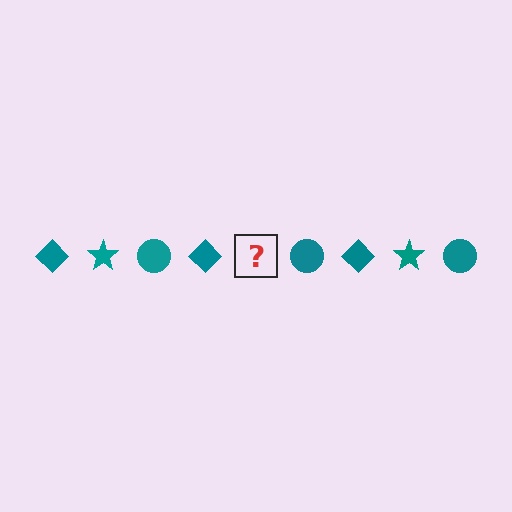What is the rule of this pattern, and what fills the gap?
The rule is that the pattern cycles through diamond, star, circle shapes in teal. The gap should be filled with a teal star.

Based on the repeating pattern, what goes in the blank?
The blank should be a teal star.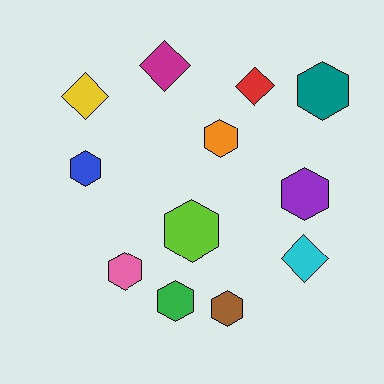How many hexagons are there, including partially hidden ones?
There are 8 hexagons.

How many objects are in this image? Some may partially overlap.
There are 12 objects.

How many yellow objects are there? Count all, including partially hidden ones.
There is 1 yellow object.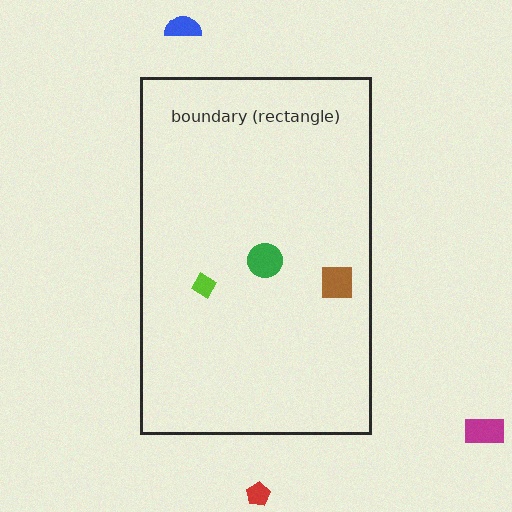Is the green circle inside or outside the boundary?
Inside.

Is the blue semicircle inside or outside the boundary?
Outside.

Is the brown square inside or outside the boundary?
Inside.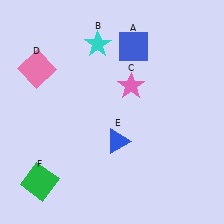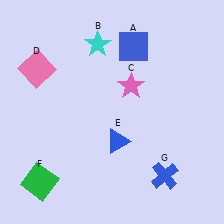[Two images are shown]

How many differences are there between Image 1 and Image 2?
There is 1 difference between the two images.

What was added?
A blue cross (G) was added in Image 2.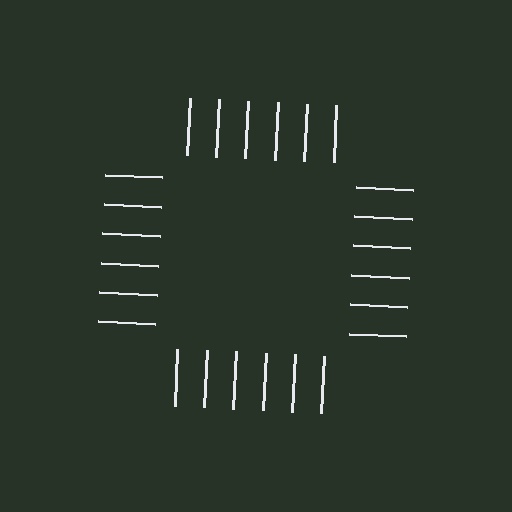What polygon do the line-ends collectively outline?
An illusory square — the line segments terminate on its edges but no continuous stroke is drawn.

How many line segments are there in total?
24 — 6 along each of the 4 edges.